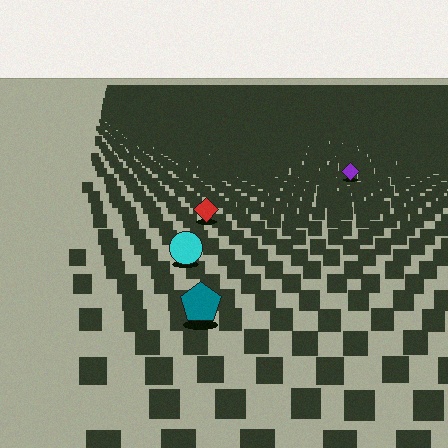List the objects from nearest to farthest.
From nearest to farthest: the teal pentagon, the cyan circle, the red diamond, the purple diamond.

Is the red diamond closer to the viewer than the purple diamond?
Yes. The red diamond is closer — you can tell from the texture gradient: the ground texture is coarser near it.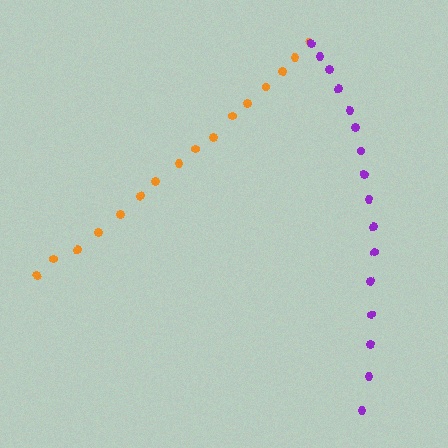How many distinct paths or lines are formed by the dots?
There are 2 distinct paths.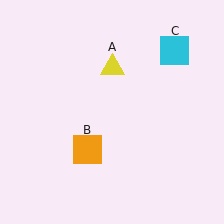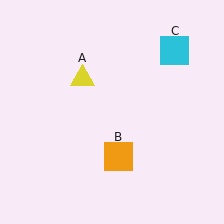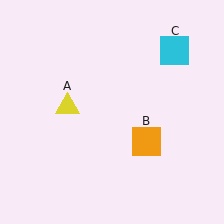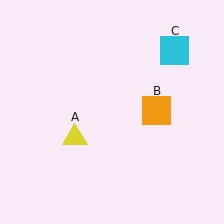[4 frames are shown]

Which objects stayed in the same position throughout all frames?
Cyan square (object C) remained stationary.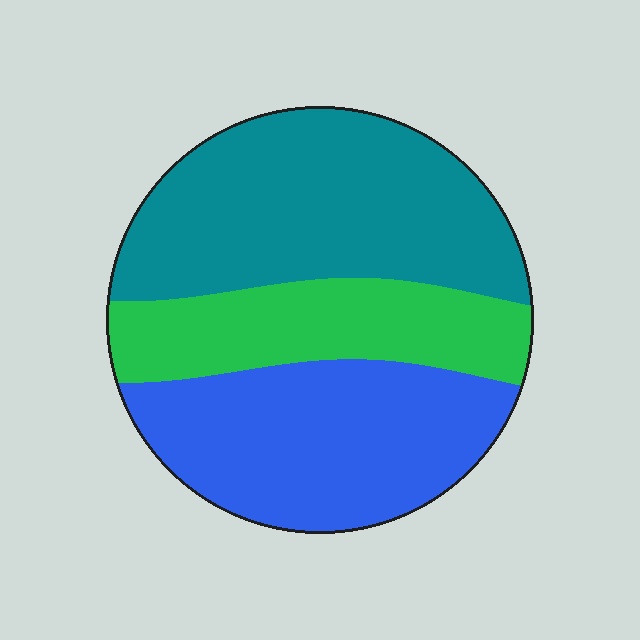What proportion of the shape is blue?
Blue takes up between a quarter and a half of the shape.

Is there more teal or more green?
Teal.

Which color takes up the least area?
Green, at roughly 25%.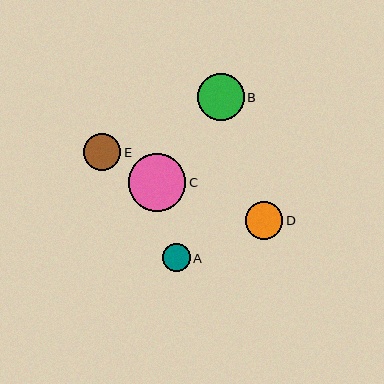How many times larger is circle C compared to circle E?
Circle C is approximately 1.6 times the size of circle E.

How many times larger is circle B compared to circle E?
Circle B is approximately 1.3 times the size of circle E.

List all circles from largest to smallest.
From largest to smallest: C, B, D, E, A.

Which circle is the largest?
Circle C is the largest with a size of approximately 58 pixels.